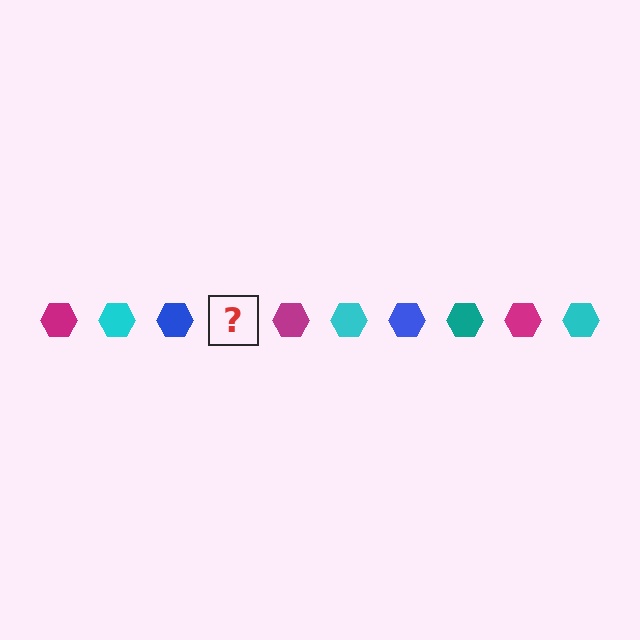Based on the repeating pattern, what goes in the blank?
The blank should be a teal hexagon.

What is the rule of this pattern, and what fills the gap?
The rule is that the pattern cycles through magenta, cyan, blue, teal hexagons. The gap should be filled with a teal hexagon.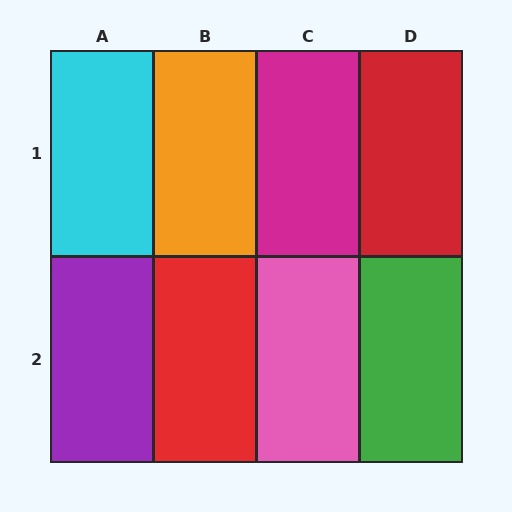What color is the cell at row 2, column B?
Red.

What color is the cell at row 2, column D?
Green.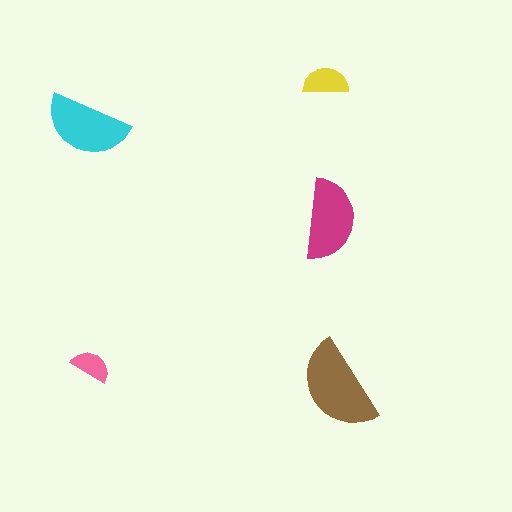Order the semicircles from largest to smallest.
the brown one, the cyan one, the magenta one, the yellow one, the pink one.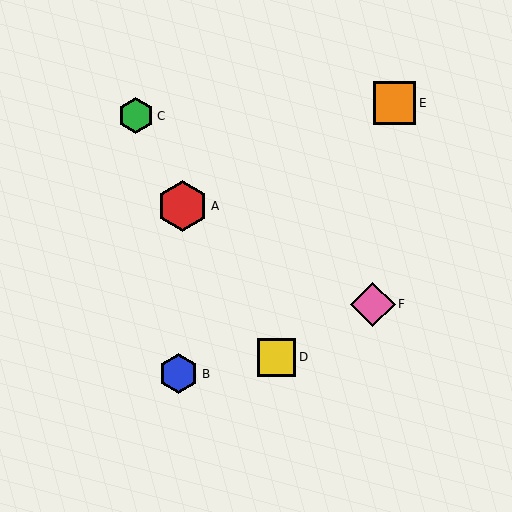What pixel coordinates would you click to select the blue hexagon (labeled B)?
Click at (179, 374) to select the blue hexagon B.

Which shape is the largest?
The red hexagon (labeled A) is the largest.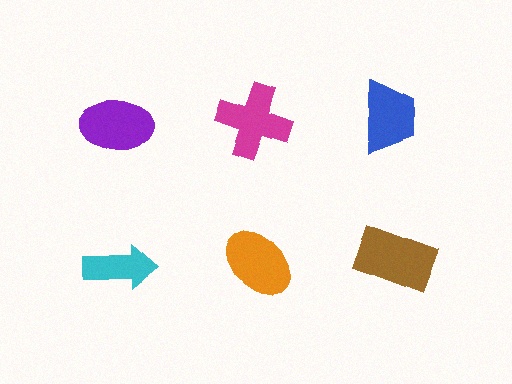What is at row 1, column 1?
A purple ellipse.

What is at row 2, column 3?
A brown rectangle.